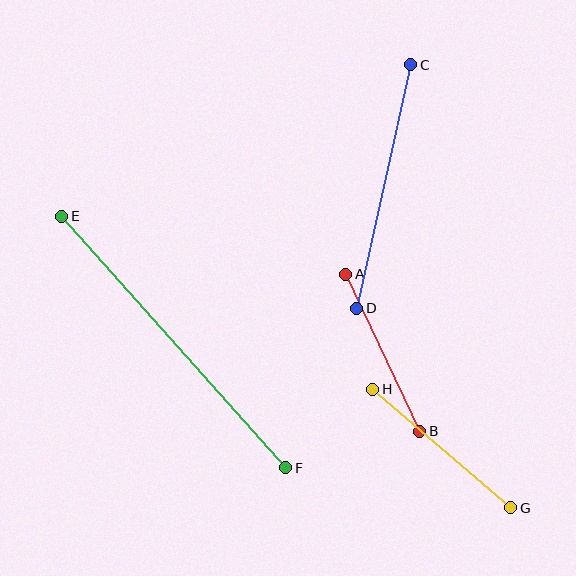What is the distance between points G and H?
The distance is approximately 182 pixels.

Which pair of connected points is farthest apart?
Points E and F are farthest apart.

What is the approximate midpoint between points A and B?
The midpoint is at approximately (383, 353) pixels.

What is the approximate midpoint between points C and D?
The midpoint is at approximately (384, 187) pixels.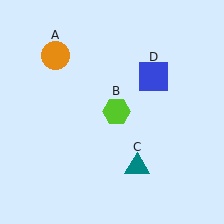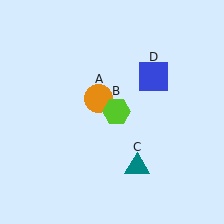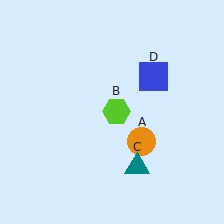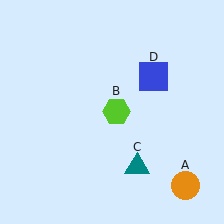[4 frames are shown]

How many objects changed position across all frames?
1 object changed position: orange circle (object A).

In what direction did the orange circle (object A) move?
The orange circle (object A) moved down and to the right.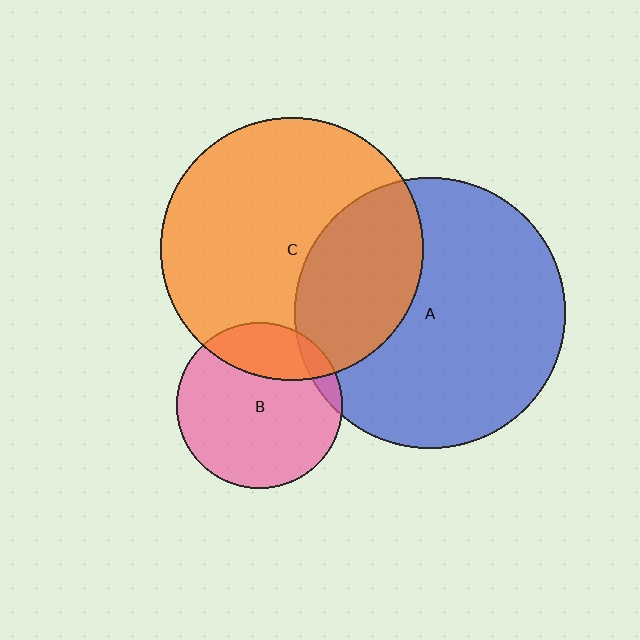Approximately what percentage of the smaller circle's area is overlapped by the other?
Approximately 10%.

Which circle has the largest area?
Circle A (blue).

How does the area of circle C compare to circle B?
Approximately 2.5 times.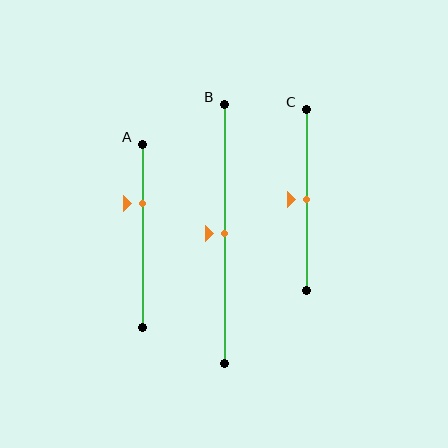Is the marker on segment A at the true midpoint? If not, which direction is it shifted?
No, the marker on segment A is shifted upward by about 18% of the segment length.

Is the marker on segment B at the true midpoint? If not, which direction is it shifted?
Yes, the marker on segment B is at the true midpoint.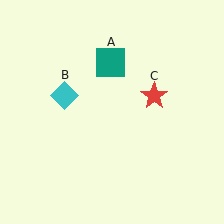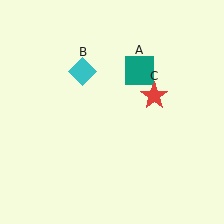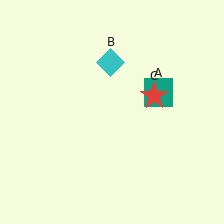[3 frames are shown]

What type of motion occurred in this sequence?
The teal square (object A), cyan diamond (object B) rotated clockwise around the center of the scene.